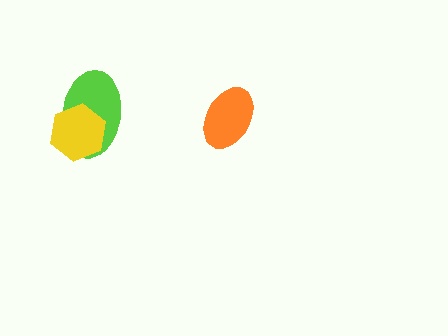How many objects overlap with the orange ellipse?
0 objects overlap with the orange ellipse.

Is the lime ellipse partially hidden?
Yes, it is partially covered by another shape.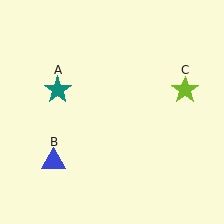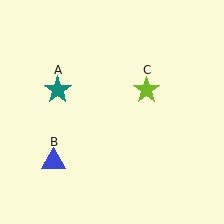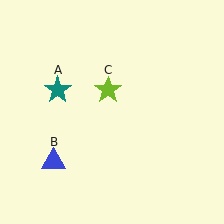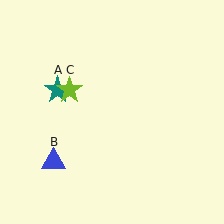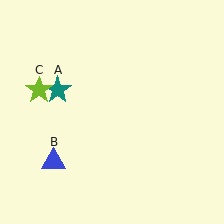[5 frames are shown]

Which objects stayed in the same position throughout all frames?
Teal star (object A) and blue triangle (object B) remained stationary.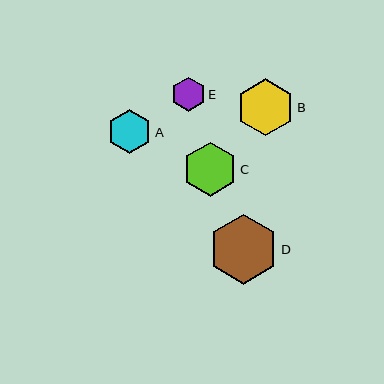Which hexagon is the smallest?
Hexagon E is the smallest with a size of approximately 34 pixels.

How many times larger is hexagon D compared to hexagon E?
Hexagon D is approximately 2.1 times the size of hexagon E.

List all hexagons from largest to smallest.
From largest to smallest: D, B, C, A, E.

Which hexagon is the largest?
Hexagon D is the largest with a size of approximately 69 pixels.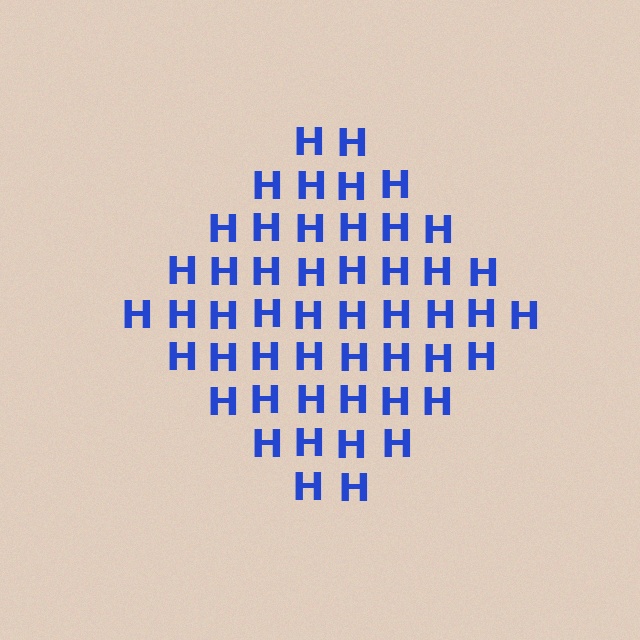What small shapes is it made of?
It is made of small letter H's.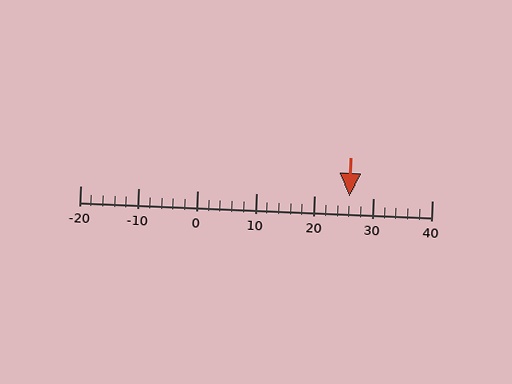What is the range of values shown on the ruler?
The ruler shows values from -20 to 40.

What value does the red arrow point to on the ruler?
The red arrow points to approximately 26.